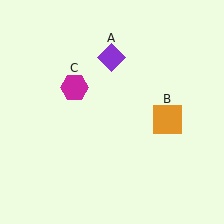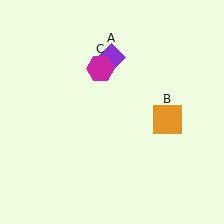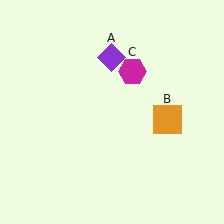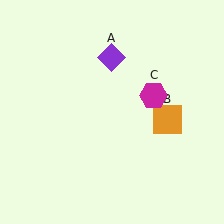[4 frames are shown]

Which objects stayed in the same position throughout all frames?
Purple diamond (object A) and orange square (object B) remained stationary.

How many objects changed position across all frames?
1 object changed position: magenta hexagon (object C).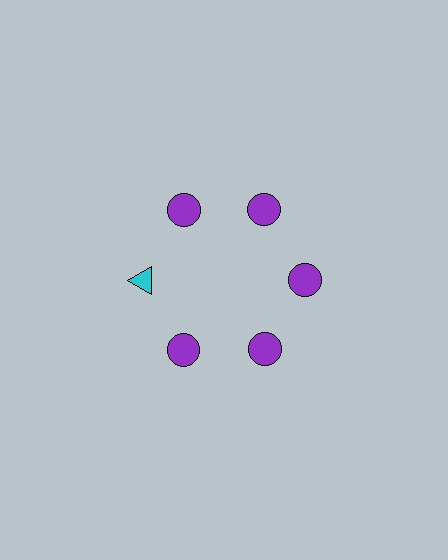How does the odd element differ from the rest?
It differs in both color (cyan instead of purple) and shape (triangle instead of circle).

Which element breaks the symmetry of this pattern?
The cyan triangle at roughly the 9 o'clock position breaks the symmetry. All other shapes are purple circles.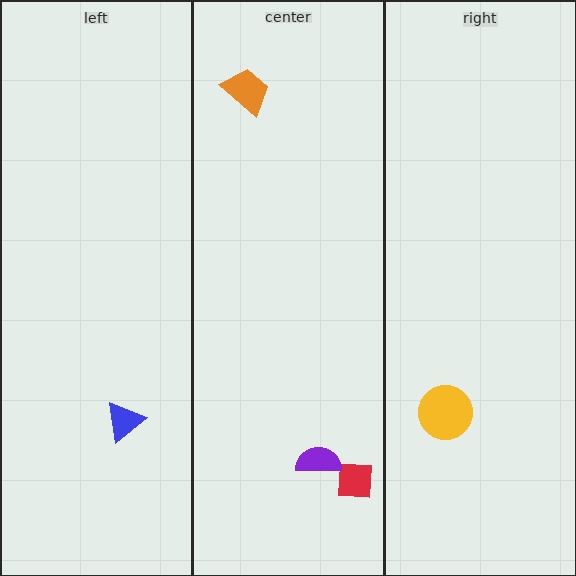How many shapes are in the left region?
1.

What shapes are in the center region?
The orange trapezoid, the red square, the purple semicircle.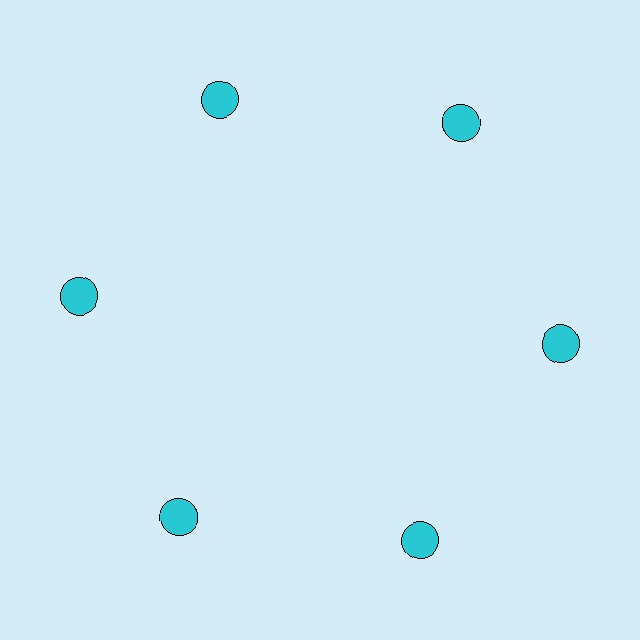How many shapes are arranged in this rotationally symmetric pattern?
There are 6 shapes, arranged in 6 groups of 1.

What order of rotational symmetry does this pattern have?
This pattern has 6-fold rotational symmetry.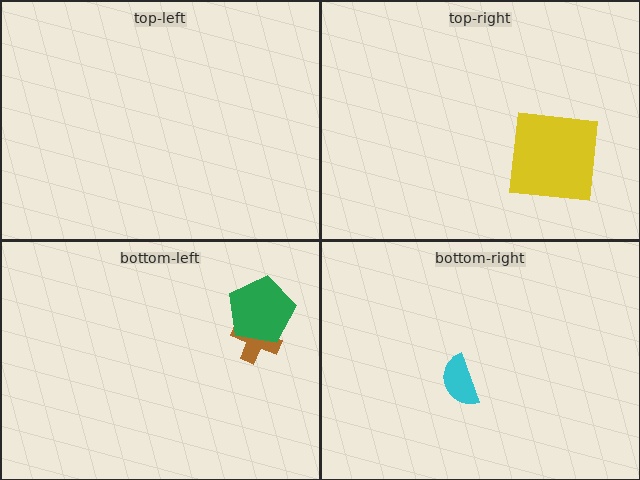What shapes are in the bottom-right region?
The cyan semicircle.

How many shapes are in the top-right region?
1.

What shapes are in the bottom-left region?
The brown cross, the green pentagon.